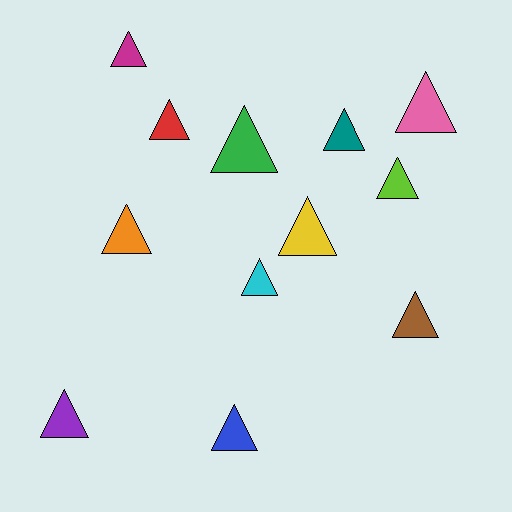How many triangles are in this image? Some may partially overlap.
There are 12 triangles.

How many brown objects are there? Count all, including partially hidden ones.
There is 1 brown object.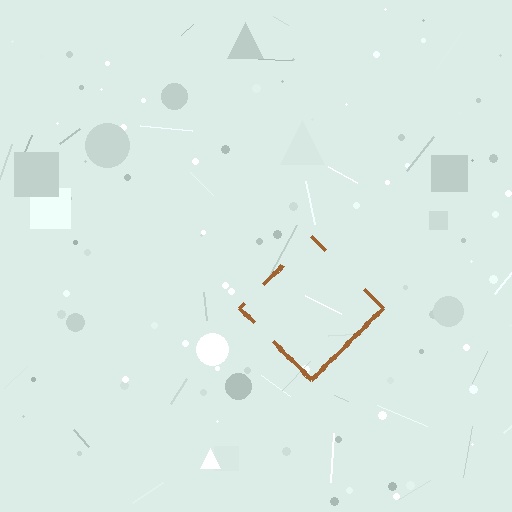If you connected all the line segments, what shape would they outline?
They would outline a diamond.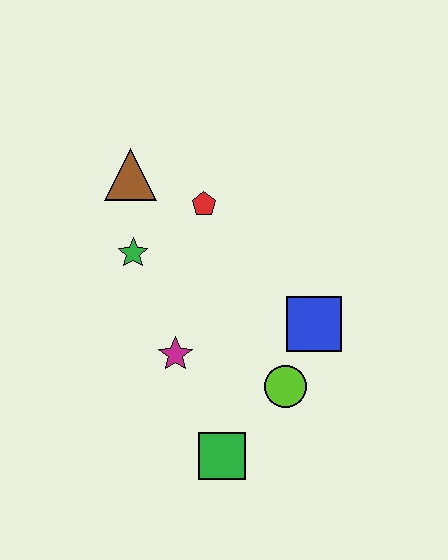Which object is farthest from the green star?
The green square is farthest from the green star.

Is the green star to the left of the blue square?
Yes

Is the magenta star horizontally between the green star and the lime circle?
Yes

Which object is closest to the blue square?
The lime circle is closest to the blue square.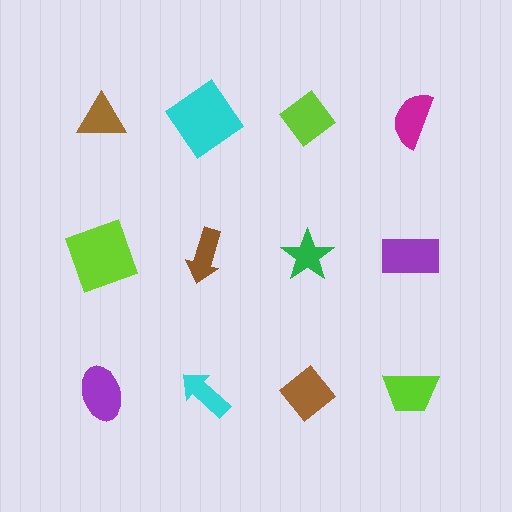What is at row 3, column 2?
A cyan arrow.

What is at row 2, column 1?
A lime square.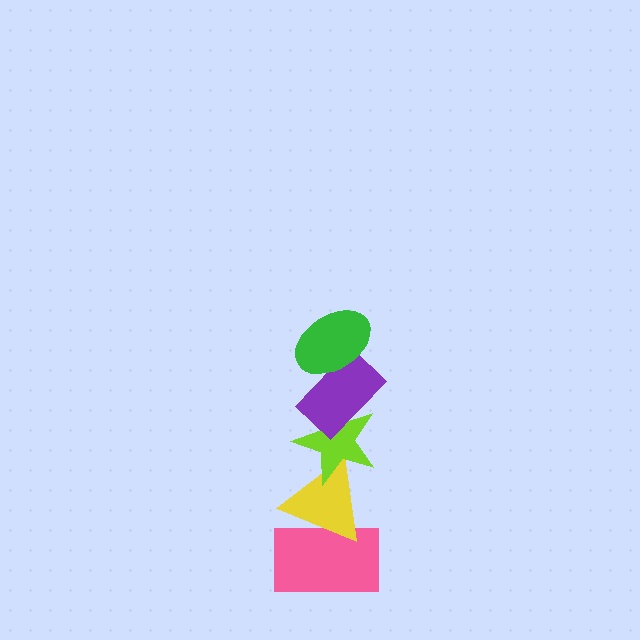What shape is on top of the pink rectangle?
The yellow triangle is on top of the pink rectangle.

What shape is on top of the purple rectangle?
The green ellipse is on top of the purple rectangle.